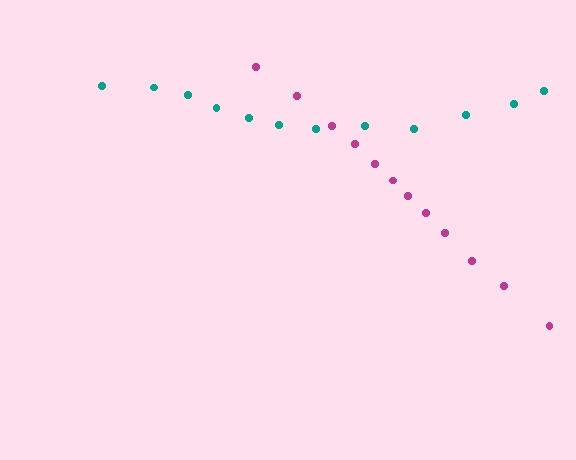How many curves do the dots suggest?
There are 2 distinct paths.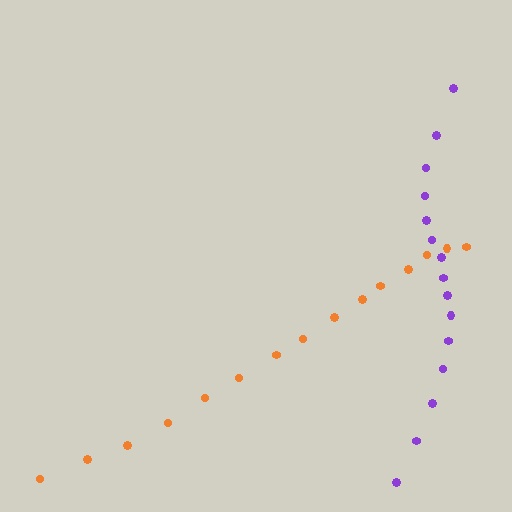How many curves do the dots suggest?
There are 2 distinct paths.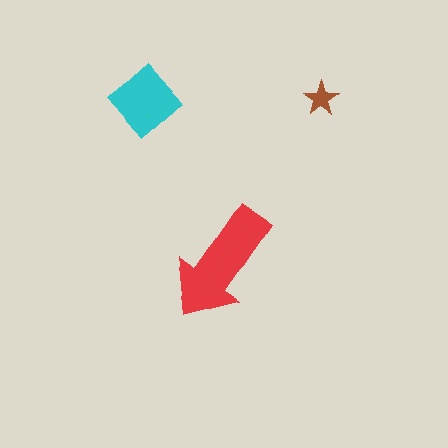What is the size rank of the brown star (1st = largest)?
3rd.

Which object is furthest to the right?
The brown star is rightmost.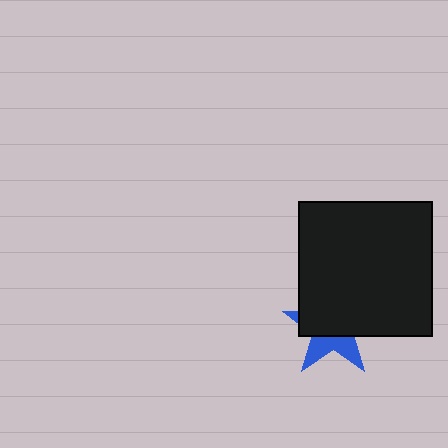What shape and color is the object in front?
The object in front is a black square.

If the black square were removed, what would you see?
You would see the complete blue star.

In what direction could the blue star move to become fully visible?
The blue star could move down. That would shift it out from behind the black square entirely.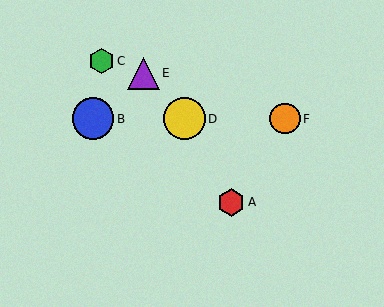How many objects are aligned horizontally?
3 objects (B, D, F) are aligned horizontally.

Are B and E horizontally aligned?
No, B is at y≈119 and E is at y≈73.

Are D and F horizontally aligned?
Yes, both are at y≈119.